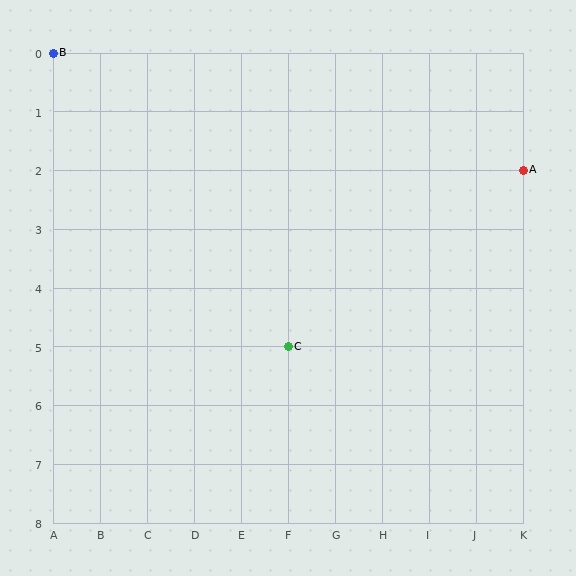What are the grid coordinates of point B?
Point B is at grid coordinates (A, 0).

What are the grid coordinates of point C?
Point C is at grid coordinates (F, 5).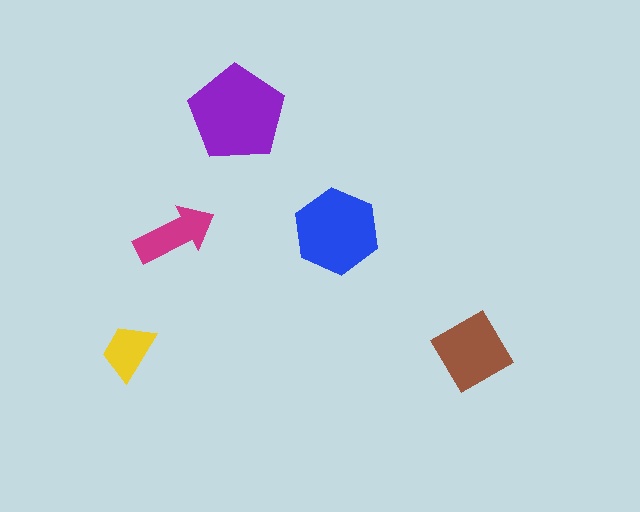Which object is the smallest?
The yellow trapezoid.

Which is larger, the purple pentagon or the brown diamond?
The purple pentagon.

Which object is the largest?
The purple pentagon.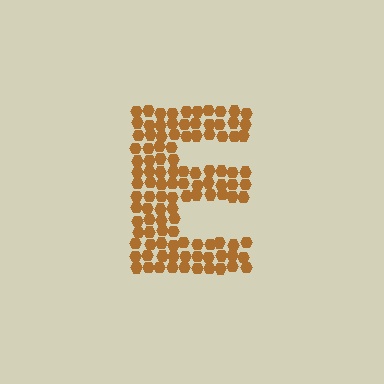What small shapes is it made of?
It is made of small hexagons.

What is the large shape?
The large shape is the letter E.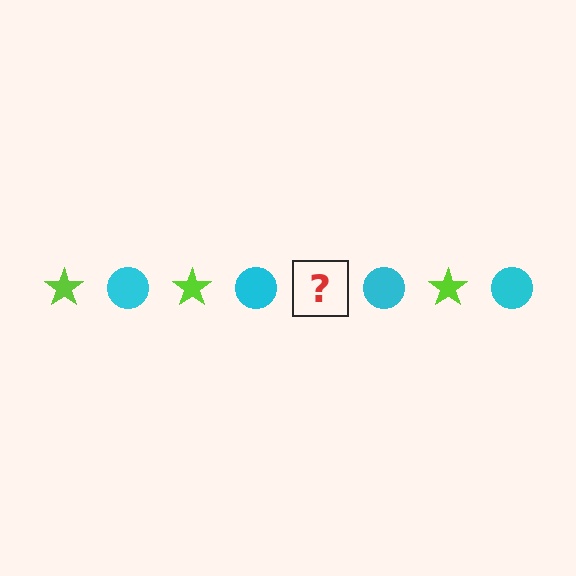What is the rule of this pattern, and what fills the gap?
The rule is that the pattern alternates between lime star and cyan circle. The gap should be filled with a lime star.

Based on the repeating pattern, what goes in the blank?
The blank should be a lime star.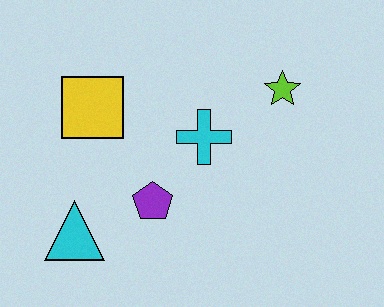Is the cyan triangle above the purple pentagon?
No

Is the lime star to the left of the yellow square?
No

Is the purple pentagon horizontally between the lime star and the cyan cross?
No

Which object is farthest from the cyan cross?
The cyan triangle is farthest from the cyan cross.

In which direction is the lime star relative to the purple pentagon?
The lime star is to the right of the purple pentagon.